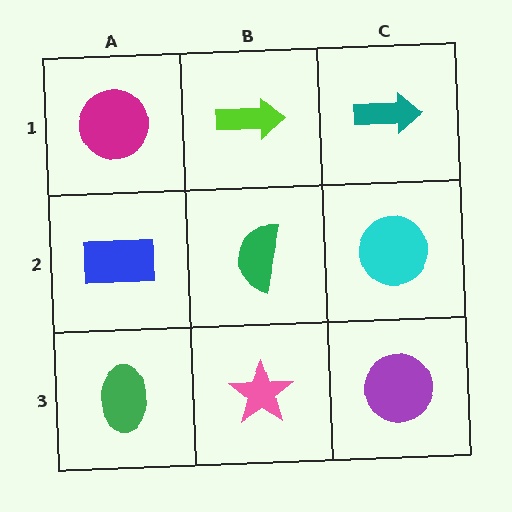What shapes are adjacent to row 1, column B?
A green semicircle (row 2, column B), a magenta circle (row 1, column A), a teal arrow (row 1, column C).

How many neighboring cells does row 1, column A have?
2.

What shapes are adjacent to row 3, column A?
A blue rectangle (row 2, column A), a pink star (row 3, column B).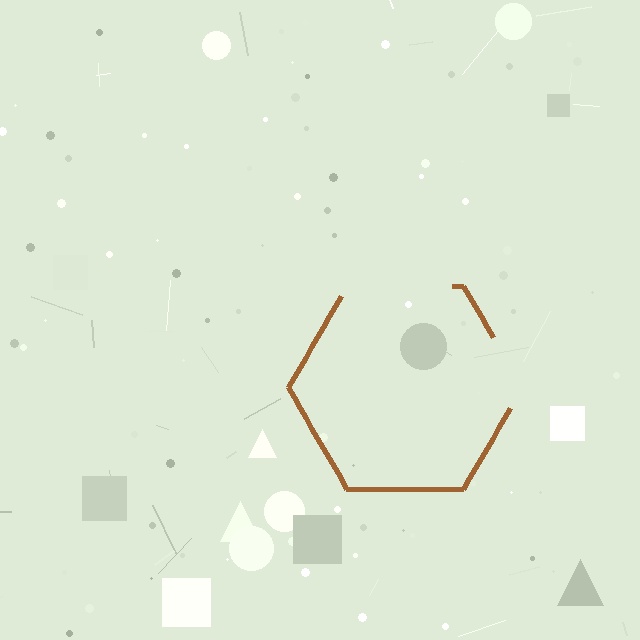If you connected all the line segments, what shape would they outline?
They would outline a hexagon.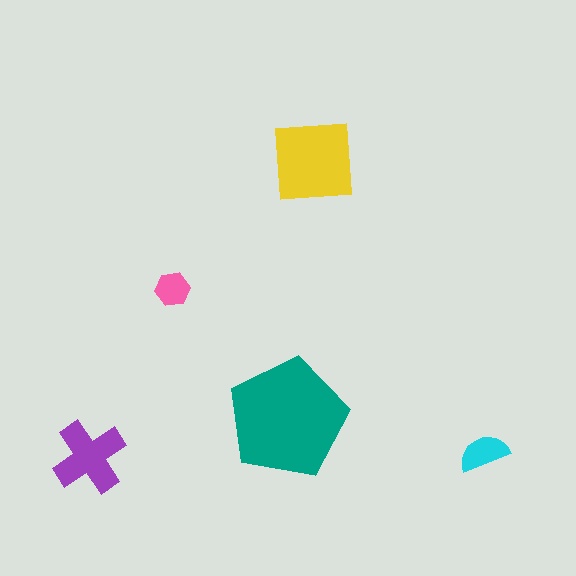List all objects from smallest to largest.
The pink hexagon, the cyan semicircle, the purple cross, the yellow square, the teal pentagon.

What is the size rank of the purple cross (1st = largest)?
3rd.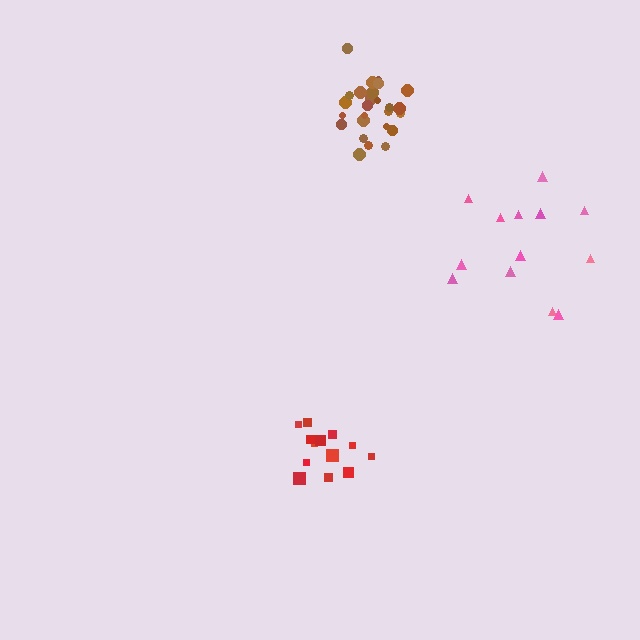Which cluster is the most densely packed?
Brown.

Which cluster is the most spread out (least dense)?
Pink.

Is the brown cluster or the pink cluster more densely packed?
Brown.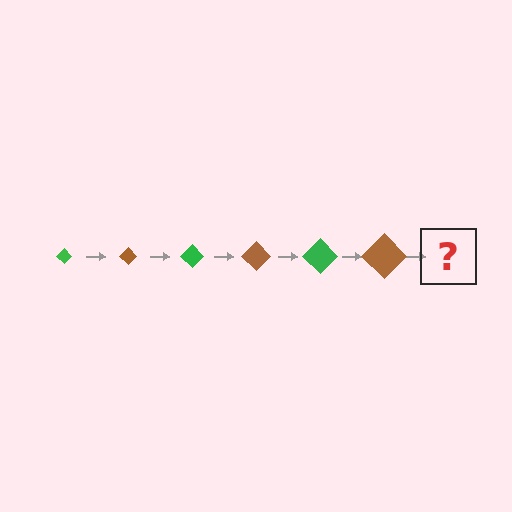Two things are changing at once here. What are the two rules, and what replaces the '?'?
The two rules are that the diamond grows larger each step and the color cycles through green and brown. The '?' should be a green diamond, larger than the previous one.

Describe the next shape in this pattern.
It should be a green diamond, larger than the previous one.